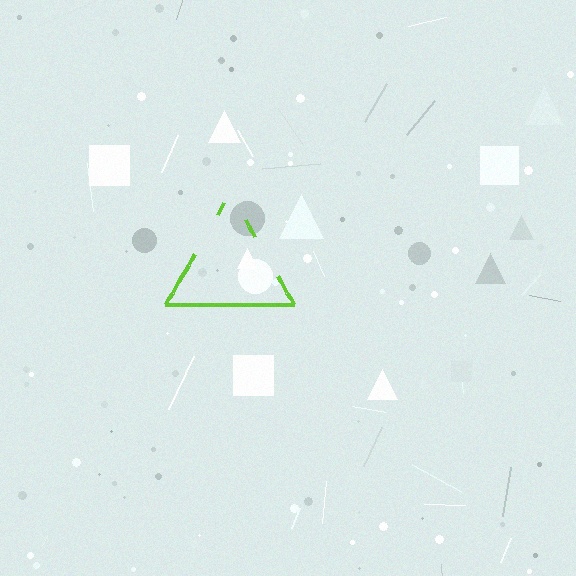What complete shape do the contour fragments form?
The contour fragments form a triangle.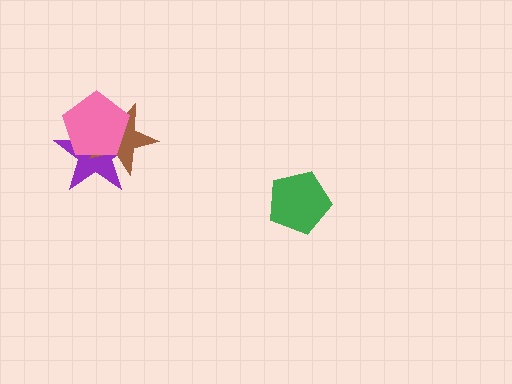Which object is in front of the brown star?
The pink pentagon is in front of the brown star.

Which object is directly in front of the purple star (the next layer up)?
The brown star is directly in front of the purple star.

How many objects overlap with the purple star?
2 objects overlap with the purple star.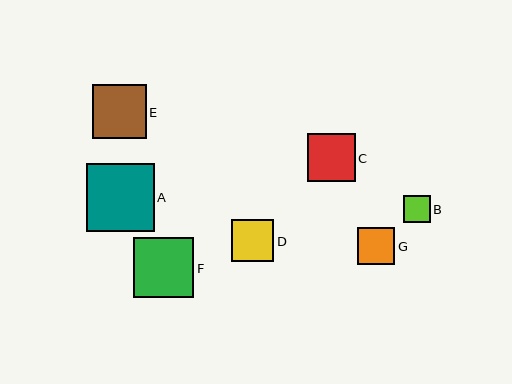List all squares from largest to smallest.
From largest to smallest: A, F, E, C, D, G, B.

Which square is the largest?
Square A is the largest with a size of approximately 67 pixels.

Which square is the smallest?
Square B is the smallest with a size of approximately 27 pixels.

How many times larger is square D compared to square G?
Square D is approximately 1.1 times the size of square G.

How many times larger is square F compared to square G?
Square F is approximately 1.6 times the size of square G.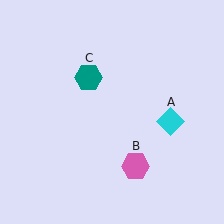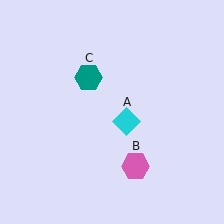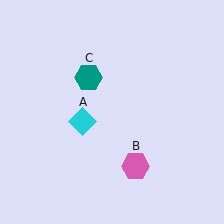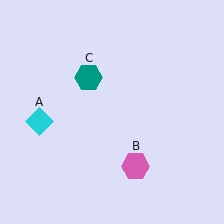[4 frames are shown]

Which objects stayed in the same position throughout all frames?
Pink hexagon (object B) and teal hexagon (object C) remained stationary.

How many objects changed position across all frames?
1 object changed position: cyan diamond (object A).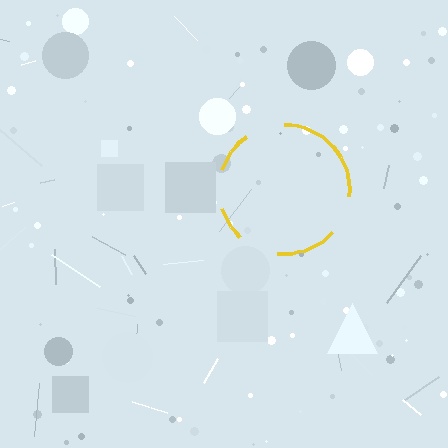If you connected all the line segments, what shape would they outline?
They would outline a circle.